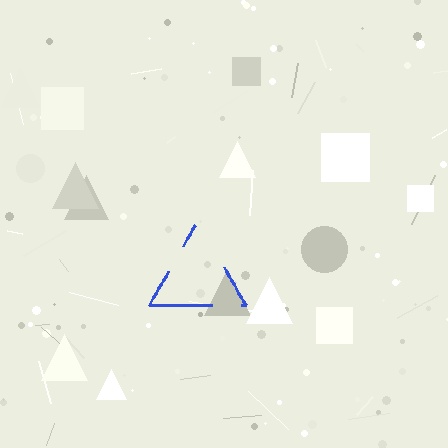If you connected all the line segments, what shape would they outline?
They would outline a triangle.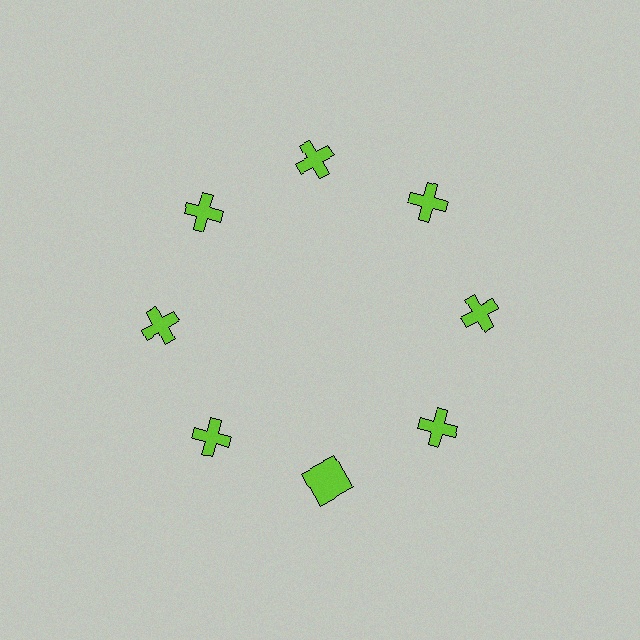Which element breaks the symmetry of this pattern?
The lime square at roughly the 6 o'clock position breaks the symmetry. All other shapes are lime crosses.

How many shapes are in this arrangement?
There are 8 shapes arranged in a ring pattern.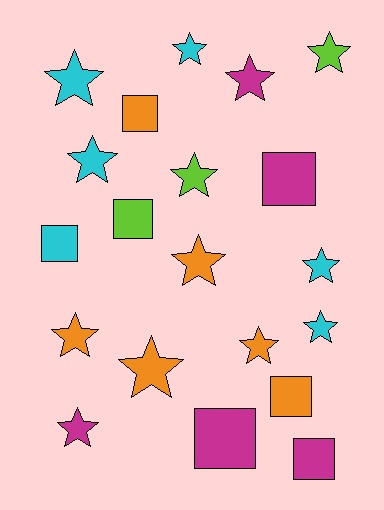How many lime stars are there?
There are 2 lime stars.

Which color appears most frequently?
Orange, with 6 objects.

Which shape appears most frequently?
Star, with 13 objects.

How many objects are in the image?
There are 20 objects.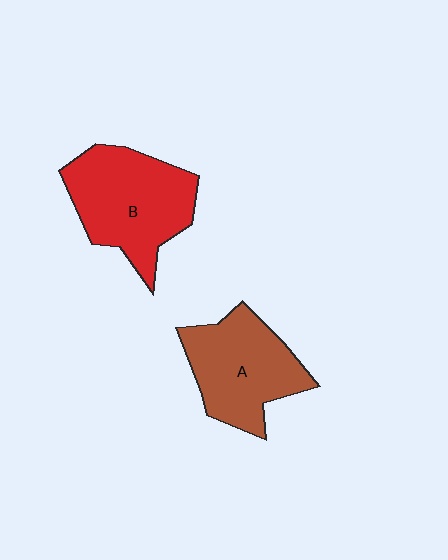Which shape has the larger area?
Shape B (red).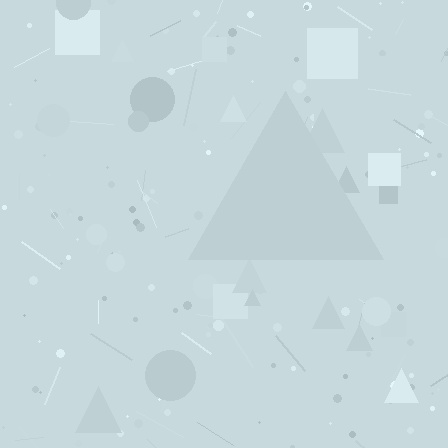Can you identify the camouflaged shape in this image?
The camouflaged shape is a triangle.